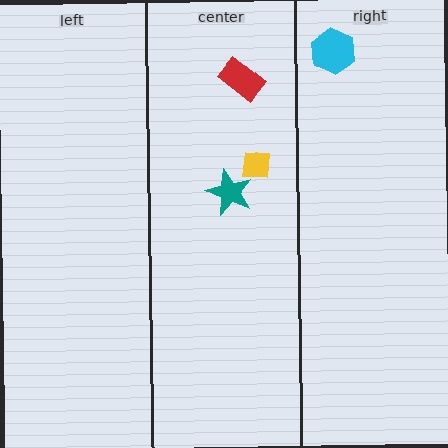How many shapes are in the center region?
3.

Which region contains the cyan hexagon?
The right region.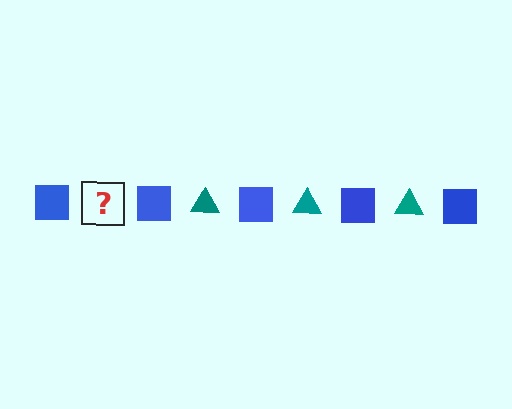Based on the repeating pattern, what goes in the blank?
The blank should be a teal triangle.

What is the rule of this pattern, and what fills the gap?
The rule is that the pattern alternates between blue square and teal triangle. The gap should be filled with a teal triangle.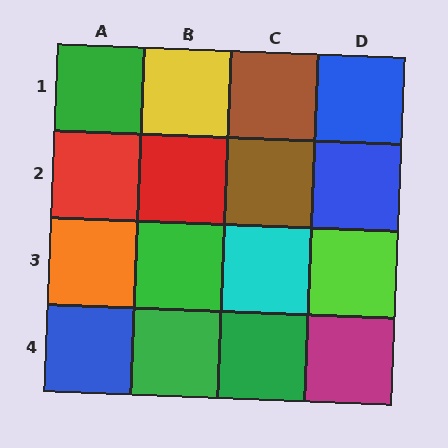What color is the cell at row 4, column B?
Green.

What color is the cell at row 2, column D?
Blue.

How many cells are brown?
2 cells are brown.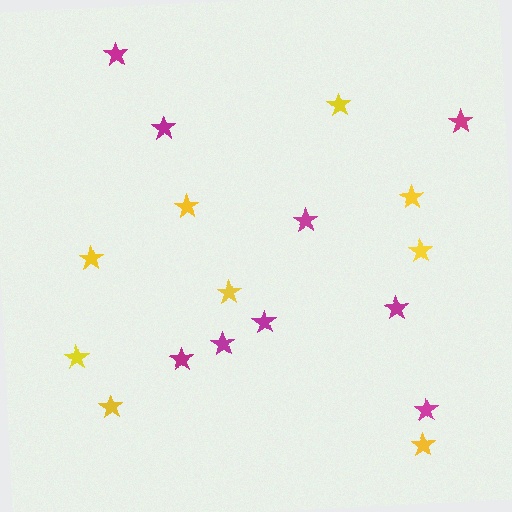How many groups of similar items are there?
There are 2 groups: one group of magenta stars (9) and one group of yellow stars (9).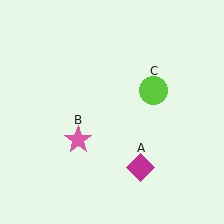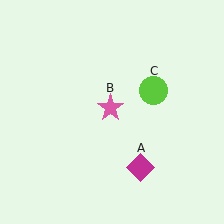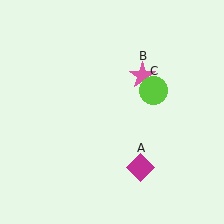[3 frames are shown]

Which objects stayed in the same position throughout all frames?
Magenta diamond (object A) and lime circle (object C) remained stationary.